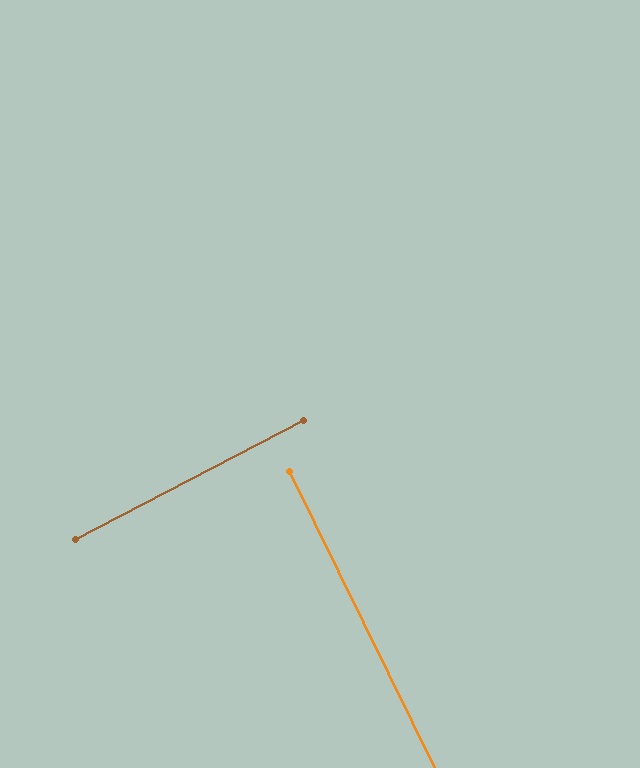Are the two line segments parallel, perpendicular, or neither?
Perpendicular — they meet at approximately 89°.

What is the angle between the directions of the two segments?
Approximately 89 degrees.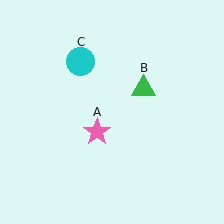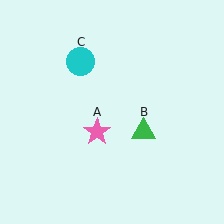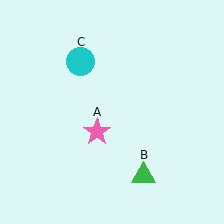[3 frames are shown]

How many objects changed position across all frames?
1 object changed position: green triangle (object B).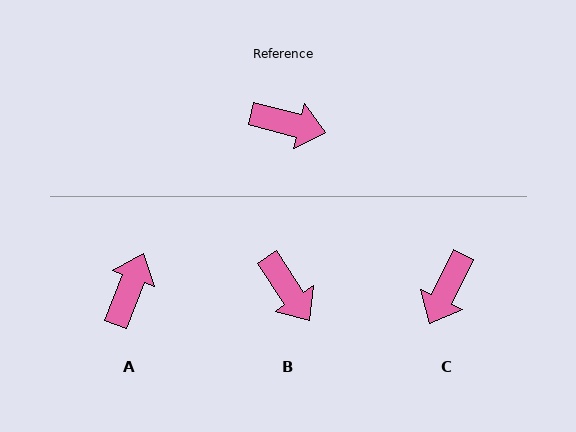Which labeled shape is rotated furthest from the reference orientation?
C, about 102 degrees away.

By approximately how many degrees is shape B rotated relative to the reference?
Approximately 42 degrees clockwise.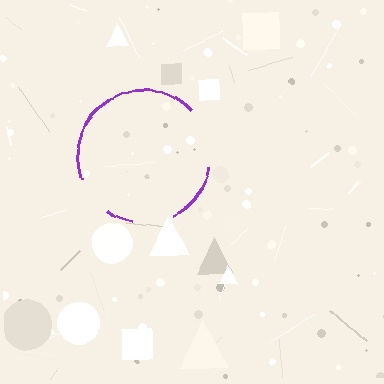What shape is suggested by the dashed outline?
The dashed outline suggests a circle.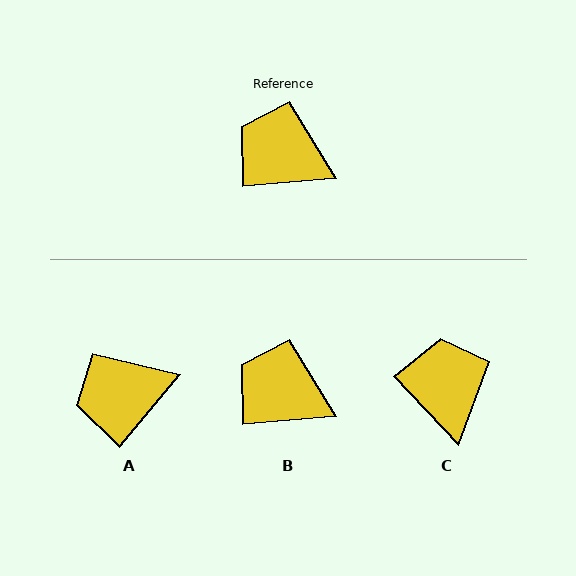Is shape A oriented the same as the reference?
No, it is off by about 45 degrees.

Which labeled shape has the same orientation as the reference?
B.